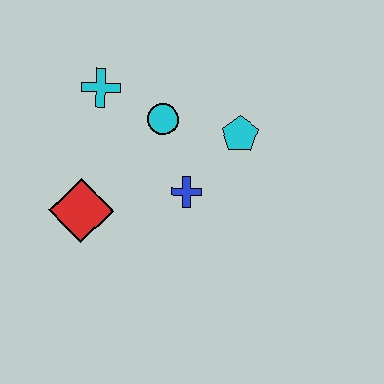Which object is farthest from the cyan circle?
The red diamond is farthest from the cyan circle.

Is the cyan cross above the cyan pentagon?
Yes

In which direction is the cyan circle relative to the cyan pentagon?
The cyan circle is to the left of the cyan pentagon.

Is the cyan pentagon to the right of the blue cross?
Yes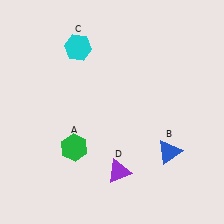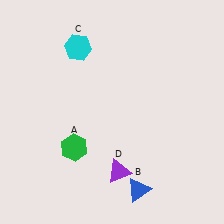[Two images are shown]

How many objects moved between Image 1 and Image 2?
1 object moved between the two images.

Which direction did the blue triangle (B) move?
The blue triangle (B) moved down.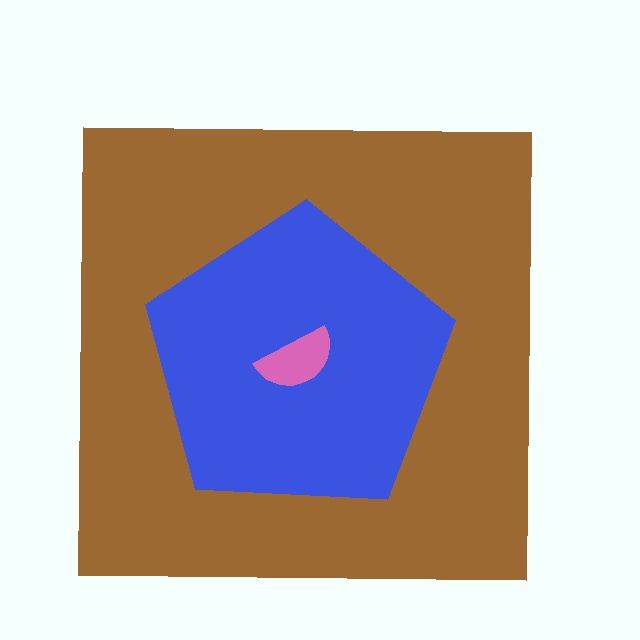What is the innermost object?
The pink semicircle.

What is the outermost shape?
The brown square.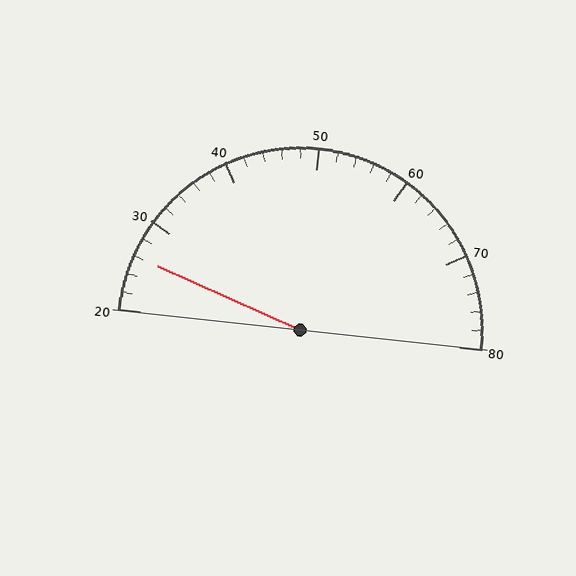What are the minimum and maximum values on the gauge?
The gauge ranges from 20 to 80.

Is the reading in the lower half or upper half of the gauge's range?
The reading is in the lower half of the range (20 to 80).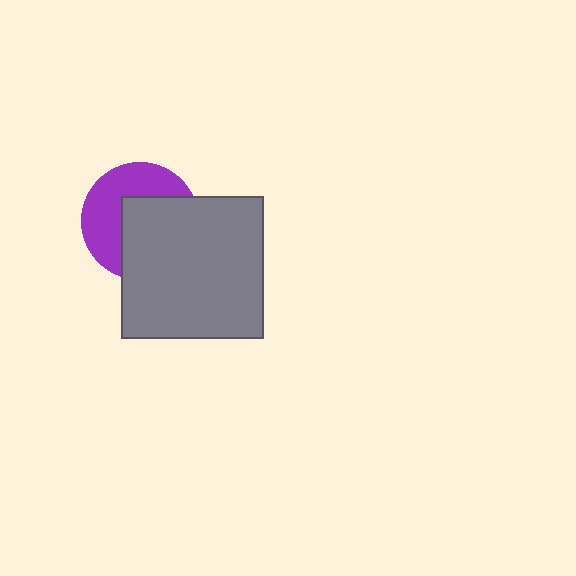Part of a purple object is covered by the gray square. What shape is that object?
It is a circle.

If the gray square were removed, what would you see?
You would see the complete purple circle.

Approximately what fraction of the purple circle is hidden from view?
Roughly 52% of the purple circle is hidden behind the gray square.